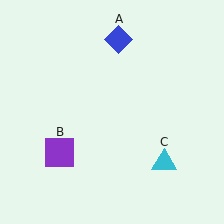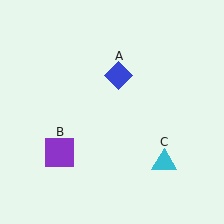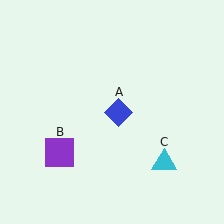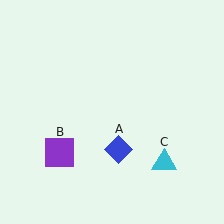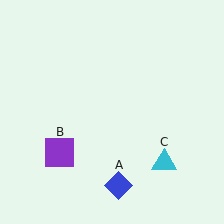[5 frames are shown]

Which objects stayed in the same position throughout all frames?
Purple square (object B) and cyan triangle (object C) remained stationary.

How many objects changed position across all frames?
1 object changed position: blue diamond (object A).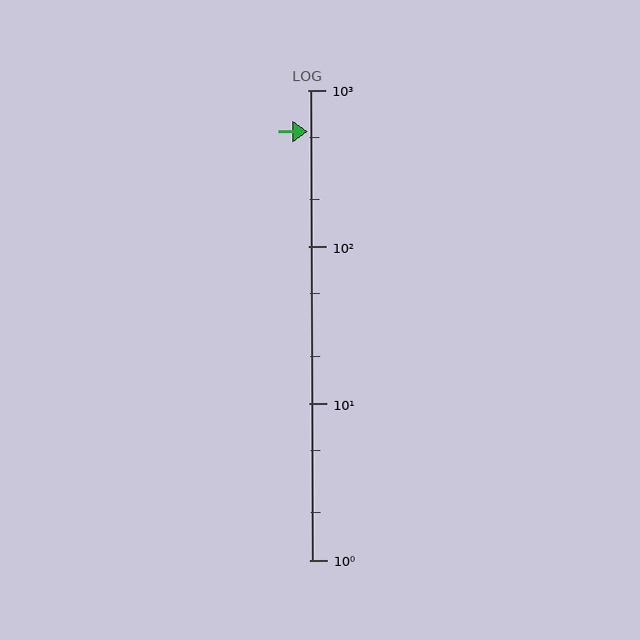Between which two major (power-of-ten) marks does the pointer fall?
The pointer is between 100 and 1000.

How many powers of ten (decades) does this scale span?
The scale spans 3 decades, from 1 to 1000.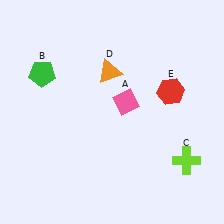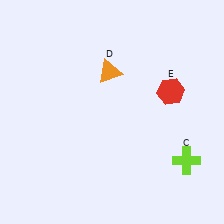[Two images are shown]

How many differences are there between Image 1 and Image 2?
There are 2 differences between the two images.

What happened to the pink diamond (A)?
The pink diamond (A) was removed in Image 2. It was in the top-right area of Image 1.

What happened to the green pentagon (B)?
The green pentagon (B) was removed in Image 2. It was in the top-left area of Image 1.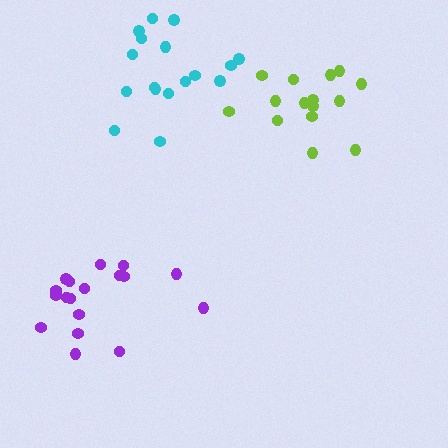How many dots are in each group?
Group 1: 18 dots, Group 2: 15 dots, Group 3: 17 dots (50 total).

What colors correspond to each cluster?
The clusters are colored: purple, lime, cyan.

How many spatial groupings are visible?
There are 3 spatial groupings.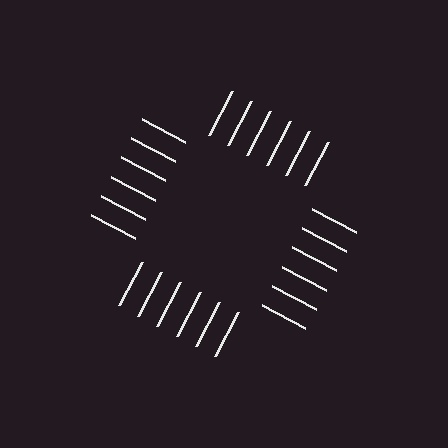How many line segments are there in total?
24 — 6 along each of the 4 edges.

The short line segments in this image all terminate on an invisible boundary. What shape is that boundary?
An illusory square — the line segments terminate on its edges but no continuous stroke is drawn.